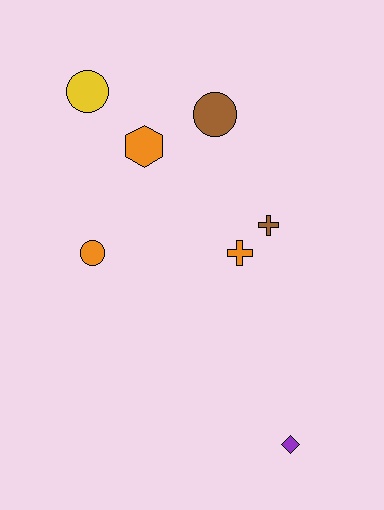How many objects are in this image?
There are 7 objects.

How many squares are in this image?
There are no squares.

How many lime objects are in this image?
There are no lime objects.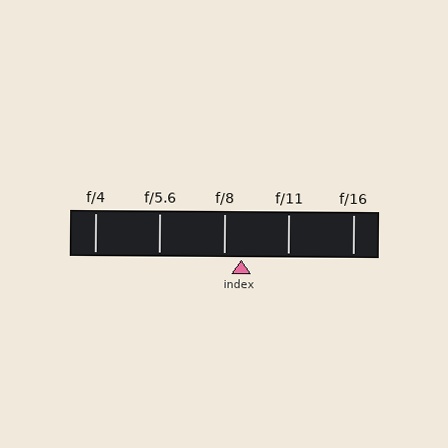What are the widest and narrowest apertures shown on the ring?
The widest aperture shown is f/4 and the narrowest is f/16.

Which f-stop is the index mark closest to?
The index mark is closest to f/8.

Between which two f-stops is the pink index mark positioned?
The index mark is between f/8 and f/11.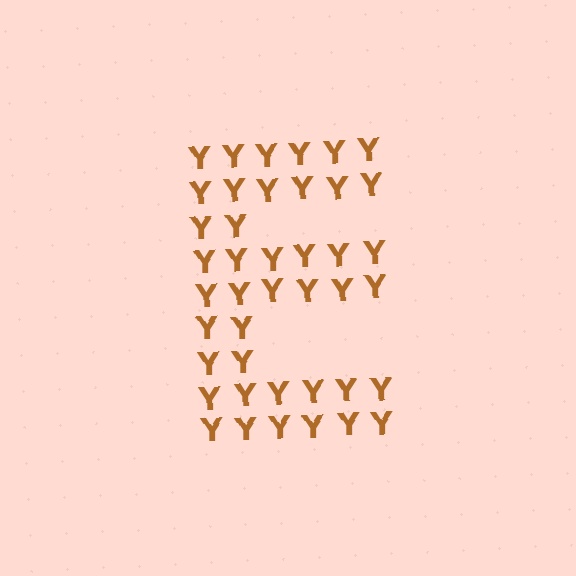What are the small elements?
The small elements are letter Y's.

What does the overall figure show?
The overall figure shows the letter E.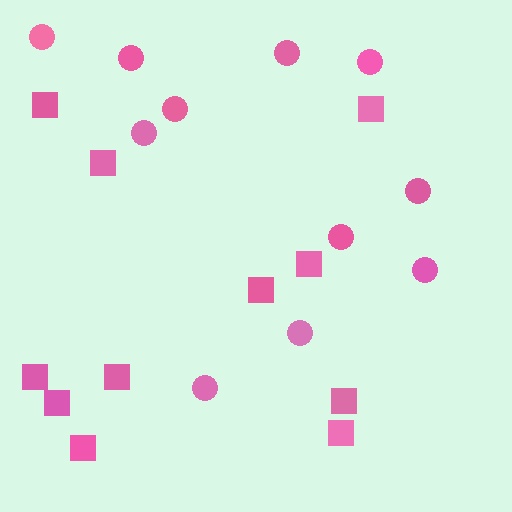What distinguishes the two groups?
There are 2 groups: one group of circles (11) and one group of squares (11).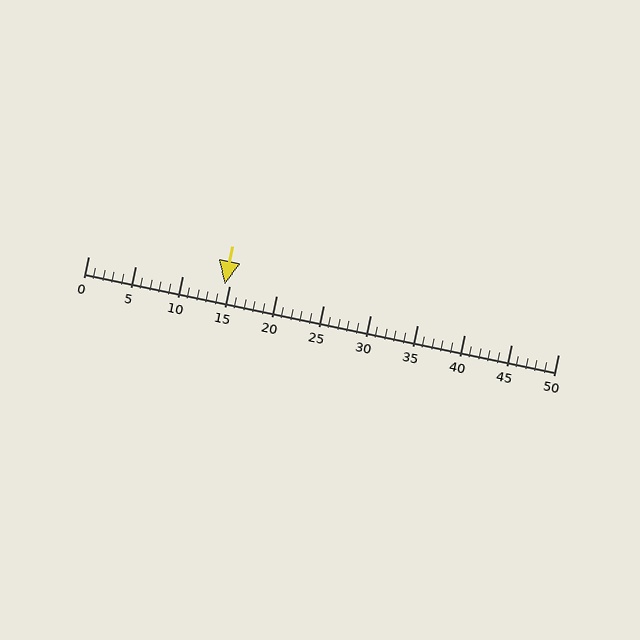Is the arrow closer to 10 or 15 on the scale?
The arrow is closer to 15.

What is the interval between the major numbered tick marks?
The major tick marks are spaced 5 units apart.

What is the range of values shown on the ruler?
The ruler shows values from 0 to 50.